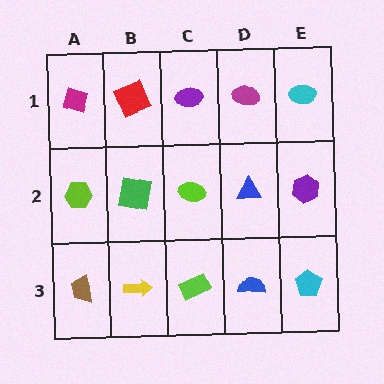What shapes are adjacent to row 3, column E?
A purple hexagon (row 2, column E), a blue semicircle (row 3, column D).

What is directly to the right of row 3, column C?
A blue semicircle.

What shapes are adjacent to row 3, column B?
A green square (row 2, column B), a brown trapezoid (row 3, column A), a lime rectangle (row 3, column C).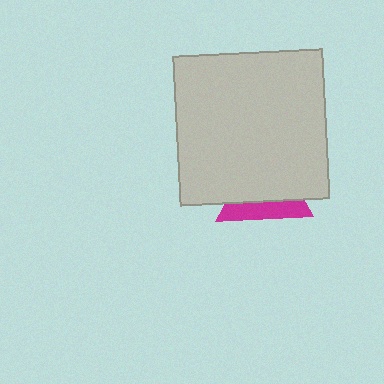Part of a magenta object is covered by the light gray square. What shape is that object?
It is a triangle.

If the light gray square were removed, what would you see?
You would see the complete magenta triangle.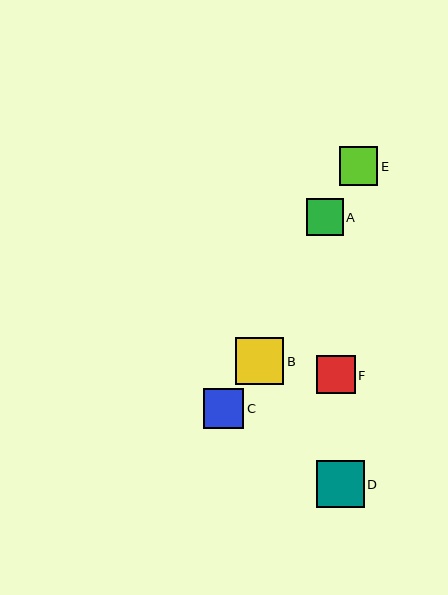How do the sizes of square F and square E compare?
Square F and square E are approximately the same size.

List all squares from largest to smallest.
From largest to smallest: B, D, C, F, E, A.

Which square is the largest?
Square B is the largest with a size of approximately 48 pixels.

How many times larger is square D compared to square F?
Square D is approximately 1.2 times the size of square F.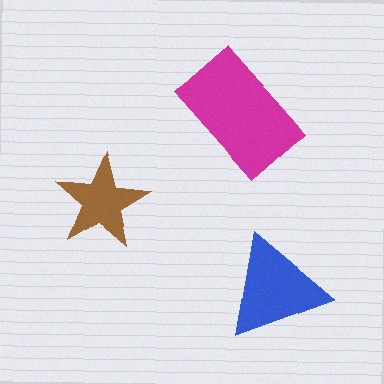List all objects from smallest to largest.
The brown star, the blue triangle, the magenta rectangle.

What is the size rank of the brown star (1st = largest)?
3rd.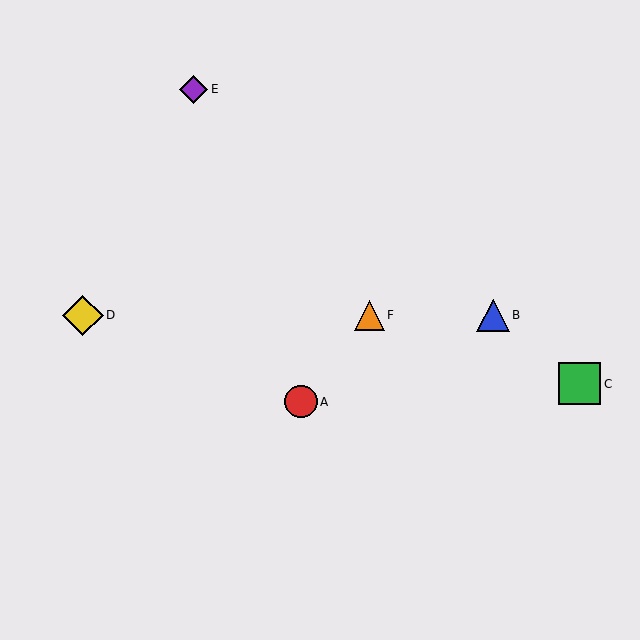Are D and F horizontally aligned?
Yes, both are at y≈315.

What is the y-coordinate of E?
Object E is at y≈89.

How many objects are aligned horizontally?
3 objects (B, D, F) are aligned horizontally.